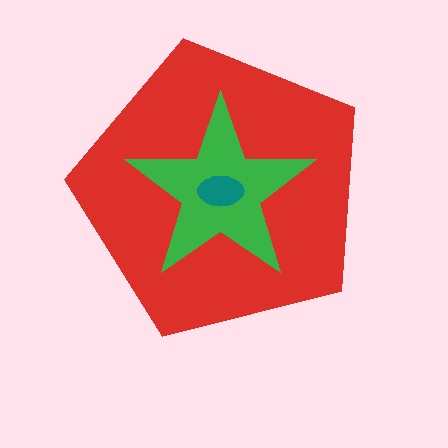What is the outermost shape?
The red pentagon.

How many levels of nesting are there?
3.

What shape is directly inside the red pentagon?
The green star.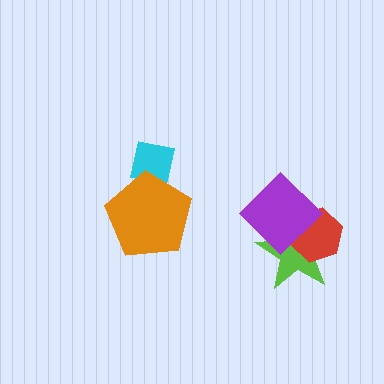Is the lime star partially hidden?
Yes, it is partially covered by another shape.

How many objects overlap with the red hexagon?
2 objects overlap with the red hexagon.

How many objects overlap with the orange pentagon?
1 object overlaps with the orange pentagon.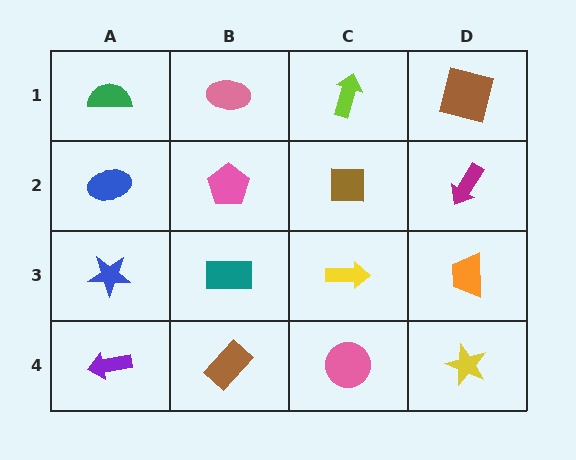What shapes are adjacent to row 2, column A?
A green semicircle (row 1, column A), a blue star (row 3, column A), a pink pentagon (row 2, column B).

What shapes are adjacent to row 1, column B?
A pink pentagon (row 2, column B), a green semicircle (row 1, column A), a lime arrow (row 1, column C).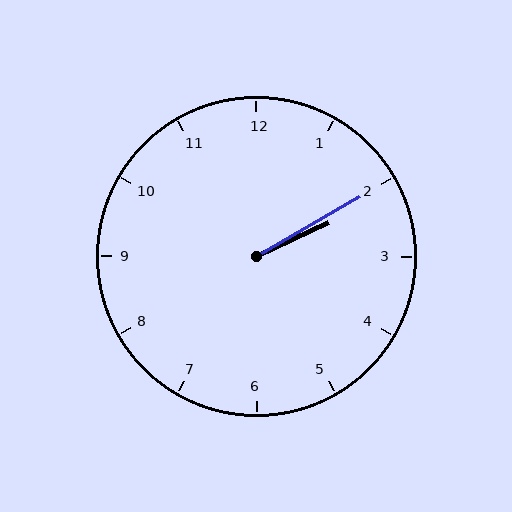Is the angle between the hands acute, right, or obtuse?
It is acute.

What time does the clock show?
2:10.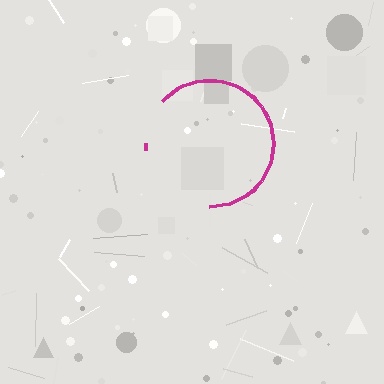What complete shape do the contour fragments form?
The contour fragments form a circle.